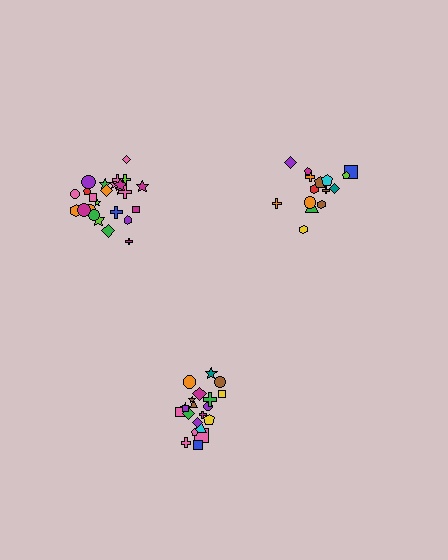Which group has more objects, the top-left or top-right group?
The top-left group.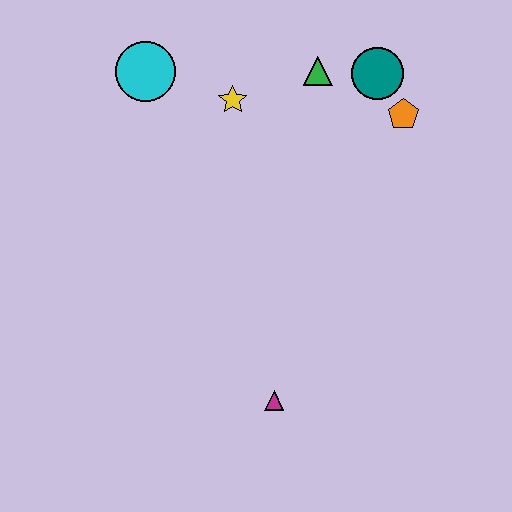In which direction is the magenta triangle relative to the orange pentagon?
The magenta triangle is below the orange pentagon.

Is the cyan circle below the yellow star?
No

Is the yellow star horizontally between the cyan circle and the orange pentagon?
Yes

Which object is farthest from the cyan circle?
The magenta triangle is farthest from the cyan circle.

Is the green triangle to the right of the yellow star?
Yes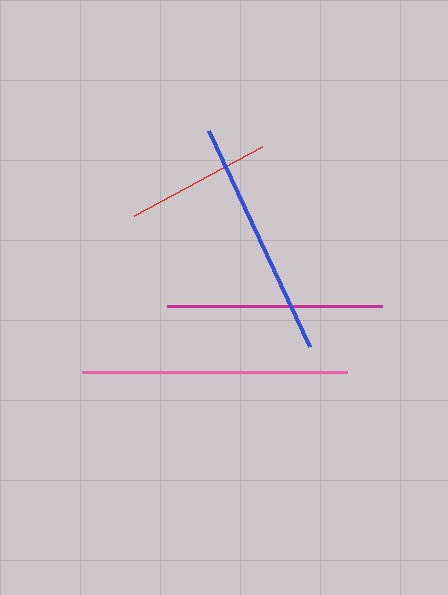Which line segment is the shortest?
The red line is the shortest at approximately 146 pixels.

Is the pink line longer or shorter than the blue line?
The pink line is longer than the blue line.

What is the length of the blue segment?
The blue segment is approximately 239 pixels long.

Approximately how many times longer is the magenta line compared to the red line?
The magenta line is approximately 1.5 times the length of the red line.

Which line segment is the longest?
The pink line is the longest at approximately 265 pixels.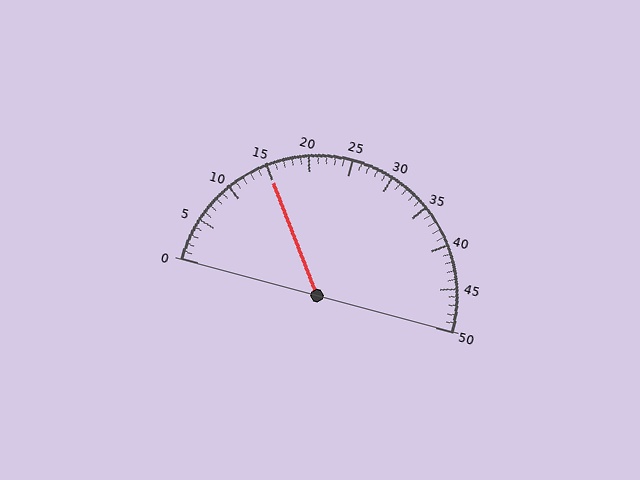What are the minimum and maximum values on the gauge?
The gauge ranges from 0 to 50.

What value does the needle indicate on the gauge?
The needle indicates approximately 15.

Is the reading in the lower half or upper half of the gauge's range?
The reading is in the lower half of the range (0 to 50).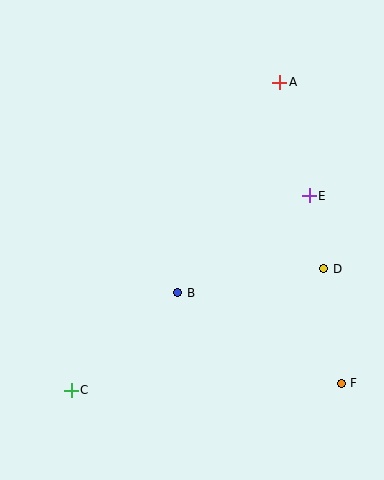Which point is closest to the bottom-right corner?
Point F is closest to the bottom-right corner.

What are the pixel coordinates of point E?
Point E is at (309, 196).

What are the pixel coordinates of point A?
Point A is at (280, 82).